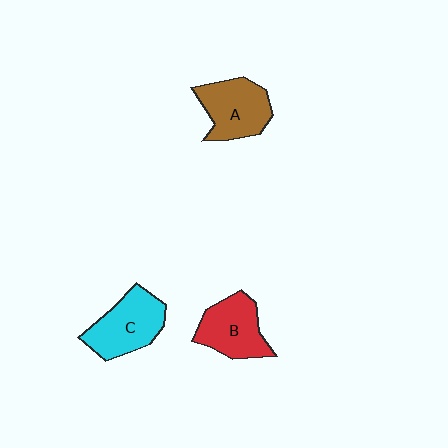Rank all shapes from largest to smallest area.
From largest to smallest: C (cyan), A (brown), B (red).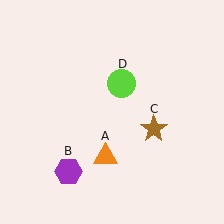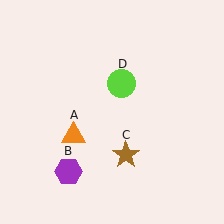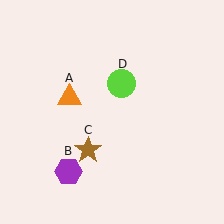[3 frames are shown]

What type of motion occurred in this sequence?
The orange triangle (object A), brown star (object C) rotated clockwise around the center of the scene.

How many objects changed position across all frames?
2 objects changed position: orange triangle (object A), brown star (object C).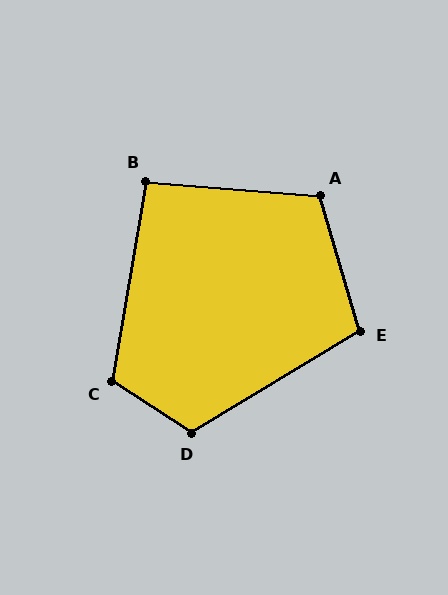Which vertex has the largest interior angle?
D, at approximately 115 degrees.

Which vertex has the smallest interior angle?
B, at approximately 95 degrees.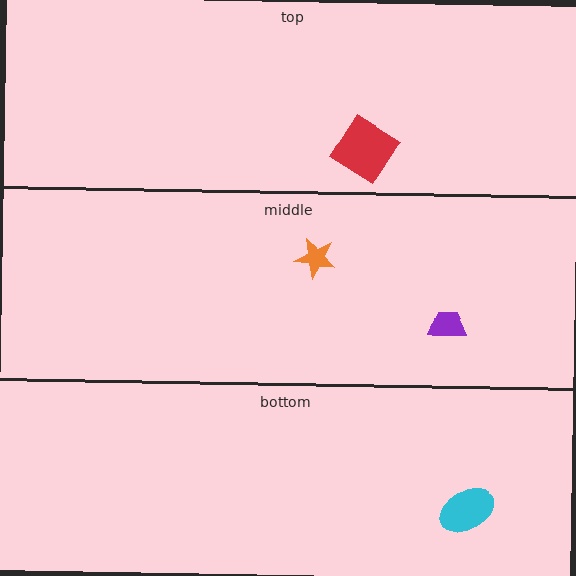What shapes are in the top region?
The red diamond.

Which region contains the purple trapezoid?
The middle region.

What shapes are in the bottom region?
The cyan ellipse.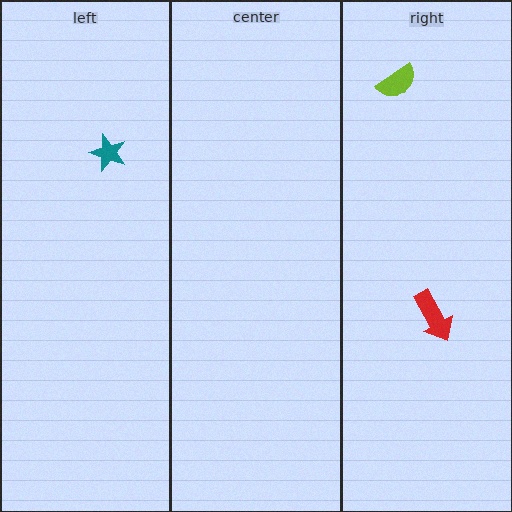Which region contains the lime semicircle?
The right region.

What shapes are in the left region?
The teal star.